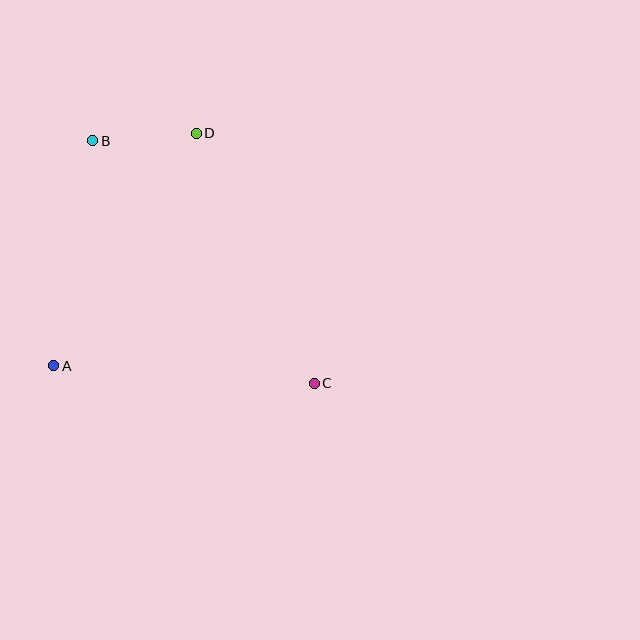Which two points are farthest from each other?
Points B and C are farthest from each other.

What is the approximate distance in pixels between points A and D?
The distance between A and D is approximately 273 pixels.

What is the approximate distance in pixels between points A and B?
The distance between A and B is approximately 229 pixels.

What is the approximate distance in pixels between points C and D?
The distance between C and D is approximately 276 pixels.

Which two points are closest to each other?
Points B and D are closest to each other.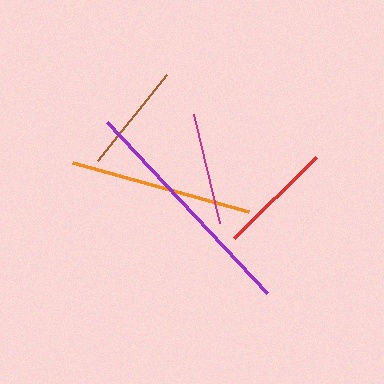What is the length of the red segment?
The red segment is approximately 115 pixels long.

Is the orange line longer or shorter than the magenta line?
The orange line is longer than the magenta line.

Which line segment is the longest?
The purple line is the longest at approximately 234 pixels.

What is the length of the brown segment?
The brown segment is approximately 111 pixels long.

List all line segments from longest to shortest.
From longest to shortest: purple, orange, red, magenta, brown.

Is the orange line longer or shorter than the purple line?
The purple line is longer than the orange line.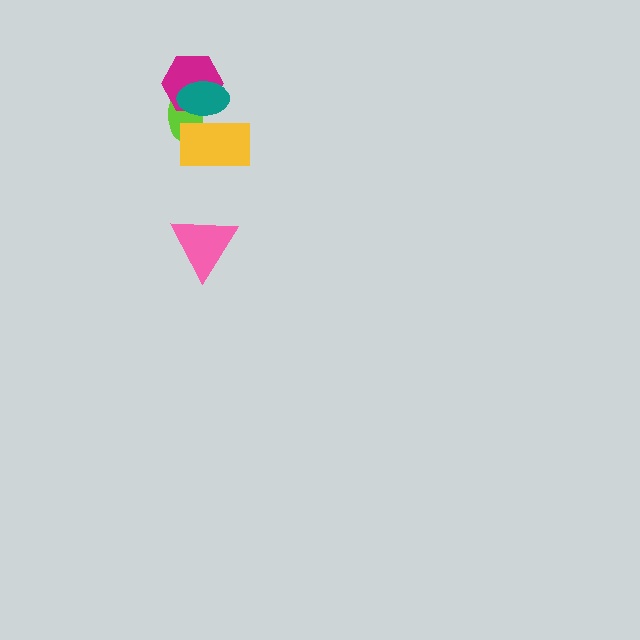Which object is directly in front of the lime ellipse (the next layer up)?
The magenta hexagon is directly in front of the lime ellipse.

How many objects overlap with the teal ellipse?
3 objects overlap with the teal ellipse.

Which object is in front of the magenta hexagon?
The teal ellipse is in front of the magenta hexagon.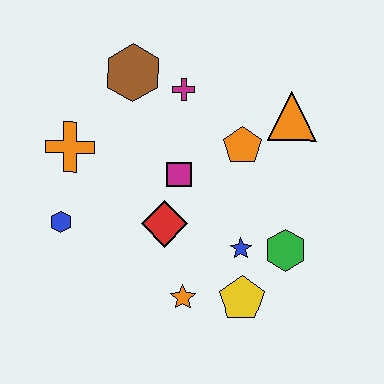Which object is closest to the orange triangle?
The orange pentagon is closest to the orange triangle.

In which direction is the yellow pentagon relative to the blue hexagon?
The yellow pentagon is to the right of the blue hexagon.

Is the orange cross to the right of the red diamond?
No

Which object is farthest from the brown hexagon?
The yellow pentagon is farthest from the brown hexagon.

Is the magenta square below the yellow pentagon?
No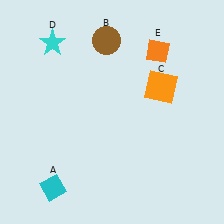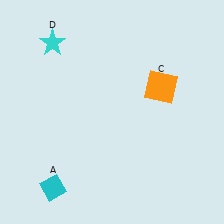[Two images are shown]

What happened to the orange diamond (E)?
The orange diamond (E) was removed in Image 2. It was in the top-right area of Image 1.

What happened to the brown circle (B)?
The brown circle (B) was removed in Image 2. It was in the top-left area of Image 1.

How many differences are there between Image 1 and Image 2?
There are 2 differences between the two images.